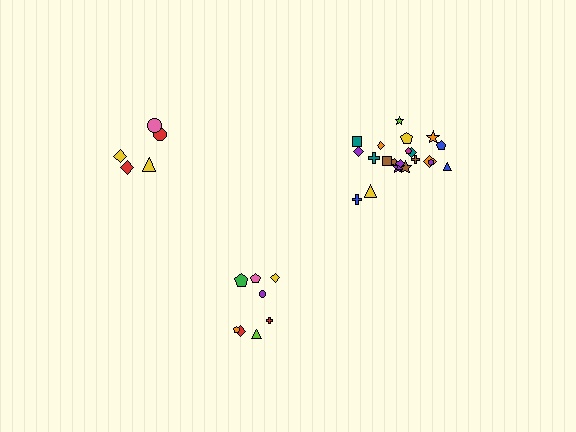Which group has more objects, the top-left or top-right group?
The top-right group.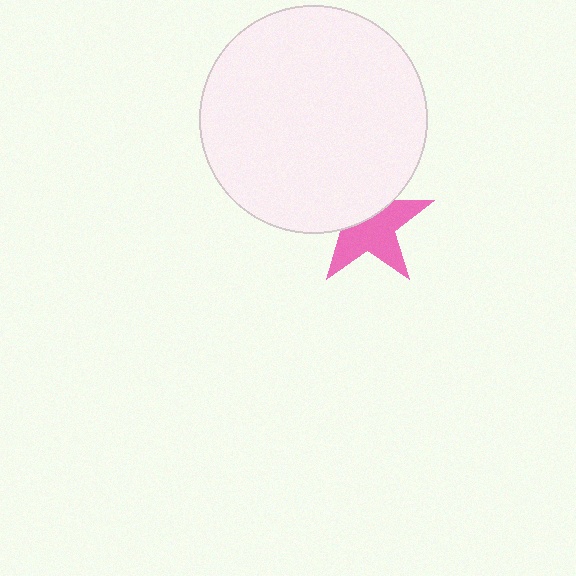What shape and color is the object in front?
The object in front is a white circle.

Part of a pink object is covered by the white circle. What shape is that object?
It is a star.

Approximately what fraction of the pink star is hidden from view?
Roughly 42% of the pink star is hidden behind the white circle.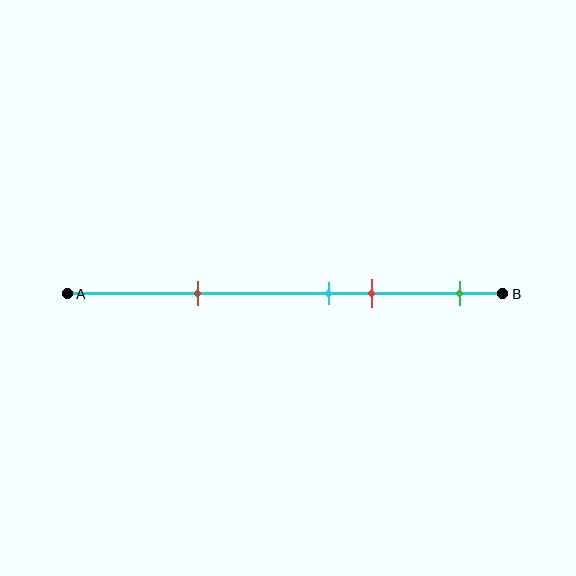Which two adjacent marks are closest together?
The cyan and red marks are the closest adjacent pair.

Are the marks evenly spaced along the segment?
No, the marks are not evenly spaced.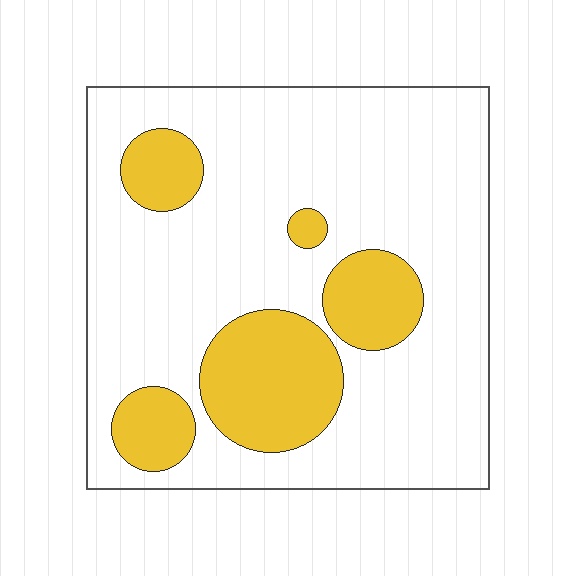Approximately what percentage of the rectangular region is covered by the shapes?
Approximately 25%.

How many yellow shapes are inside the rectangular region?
5.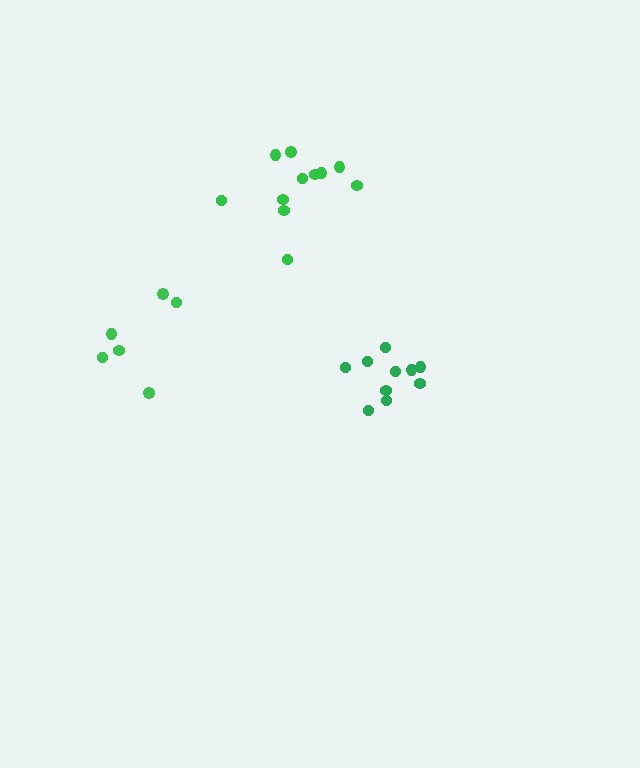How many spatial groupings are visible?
There are 3 spatial groupings.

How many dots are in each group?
Group 1: 6 dots, Group 2: 11 dots, Group 3: 10 dots (27 total).